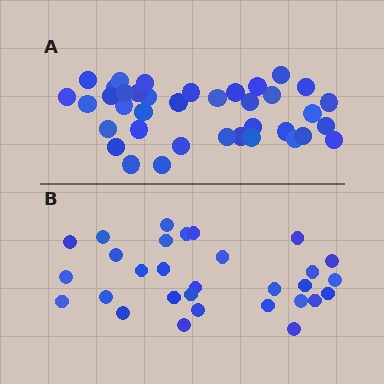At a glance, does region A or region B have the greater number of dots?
Region A (the top region) has more dots.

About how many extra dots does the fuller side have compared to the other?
Region A has roughly 8 or so more dots than region B.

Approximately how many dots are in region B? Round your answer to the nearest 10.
About 30 dots.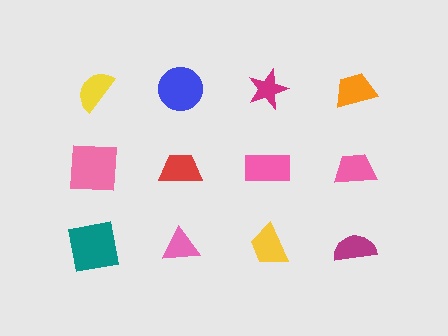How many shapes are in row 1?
4 shapes.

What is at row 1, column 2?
A blue circle.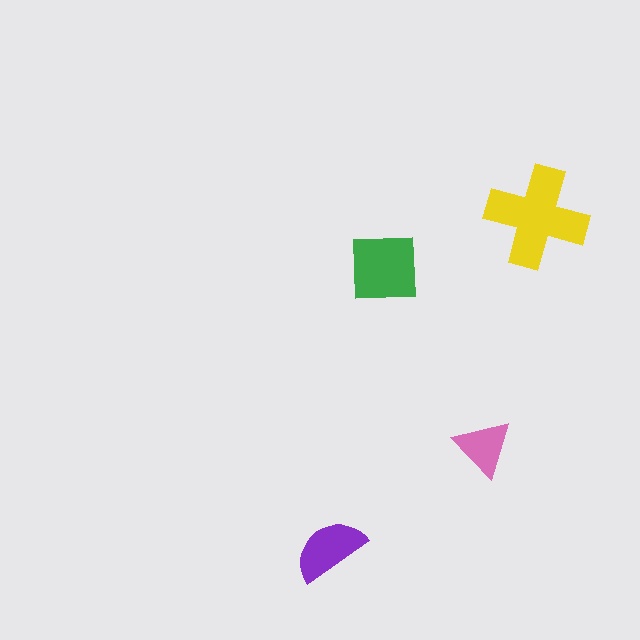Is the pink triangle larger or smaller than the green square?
Smaller.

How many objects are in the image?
There are 4 objects in the image.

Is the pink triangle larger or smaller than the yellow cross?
Smaller.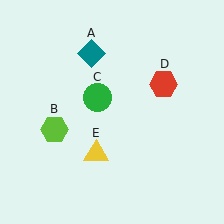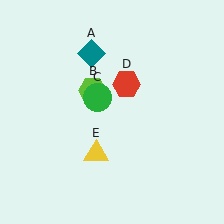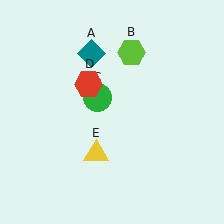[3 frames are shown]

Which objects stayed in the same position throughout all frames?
Teal diamond (object A) and green circle (object C) and yellow triangle (object E) remained stationary.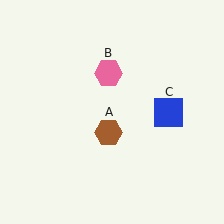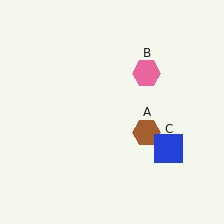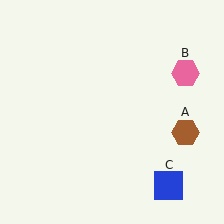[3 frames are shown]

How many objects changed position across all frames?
3 objects changed position: brown hexagon (object A), pink hexagon (object B), blue square (object C).